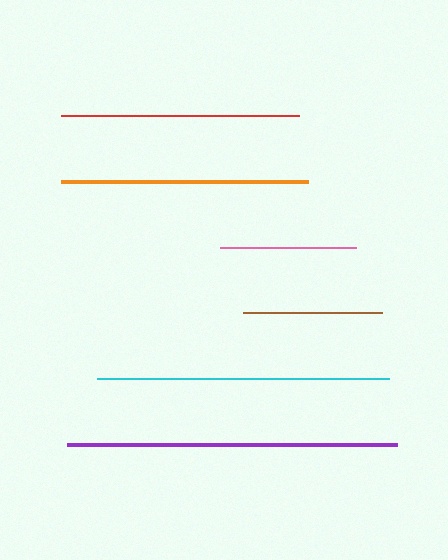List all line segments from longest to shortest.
From longest to shortest: purple, cyan, orange, red, brown, pink.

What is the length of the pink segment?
The pink segment is approximately 136 pixels long.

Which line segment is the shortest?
The pink line is the shortest at approximately 136 pixels.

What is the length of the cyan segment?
The cyan segment is approximately 292 pixels long.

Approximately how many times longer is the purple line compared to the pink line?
The purple line is approximately 2.4 times the length of the pink line.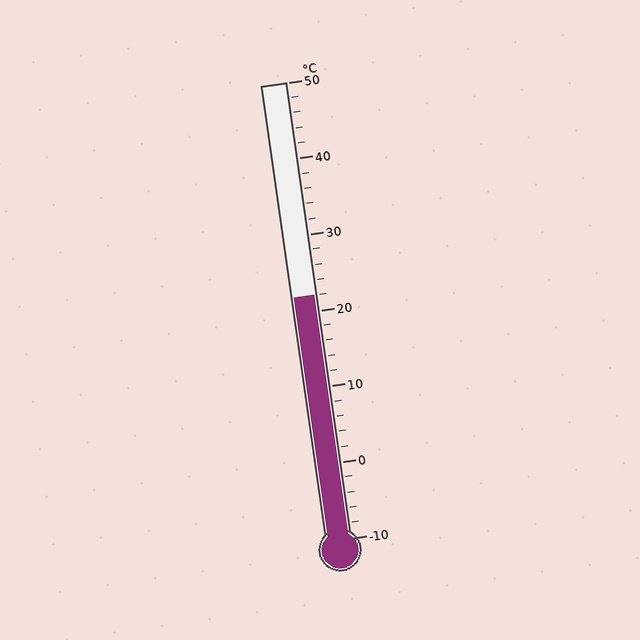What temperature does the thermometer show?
The thermometer shows approximately 22°C.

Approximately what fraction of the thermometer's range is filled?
The thermometer is filled to approximately 55% of its range.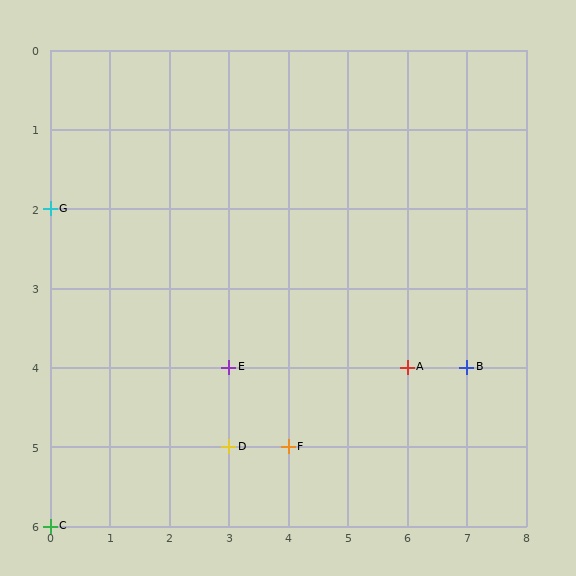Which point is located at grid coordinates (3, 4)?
Point E is at (3, 4).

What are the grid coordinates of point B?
Point B is at grid coordinates (7, 4).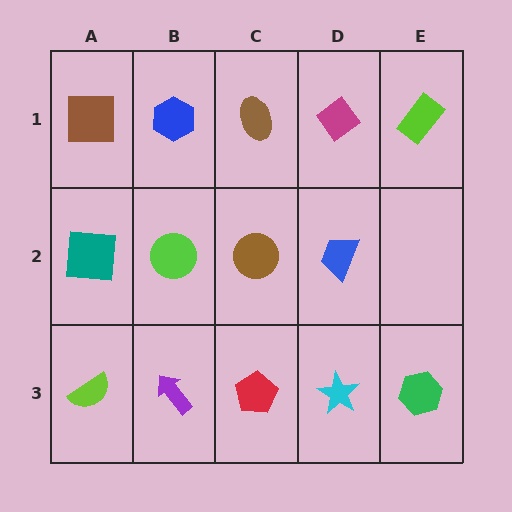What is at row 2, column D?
A blue trapezoid.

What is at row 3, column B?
A purple arrow.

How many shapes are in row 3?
5 shapes.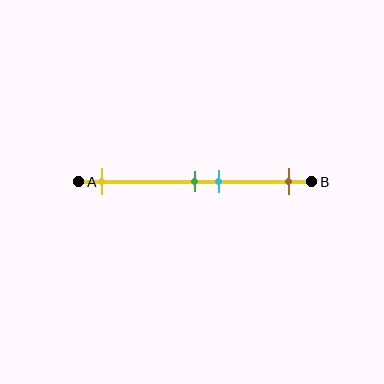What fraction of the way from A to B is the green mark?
The green mark is approximately 50% (0.5) of the way from A to B.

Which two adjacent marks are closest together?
The green and cyan marks are the closest adjacent pair.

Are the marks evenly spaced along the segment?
No, the marks are not evenly spaced.